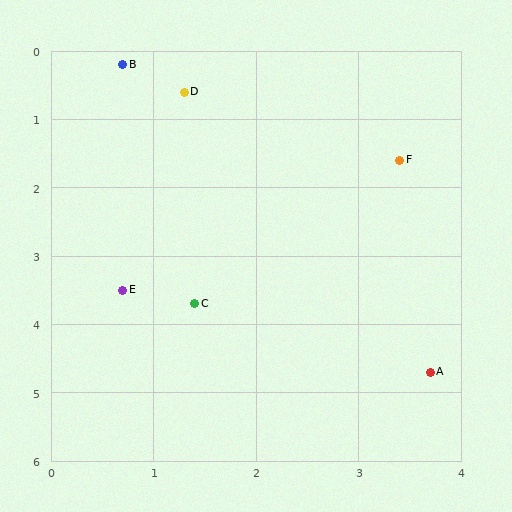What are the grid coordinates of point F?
Point F is at approximately (3.4, 1.6).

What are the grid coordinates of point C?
Point C is at approximately (1.4, 3.7).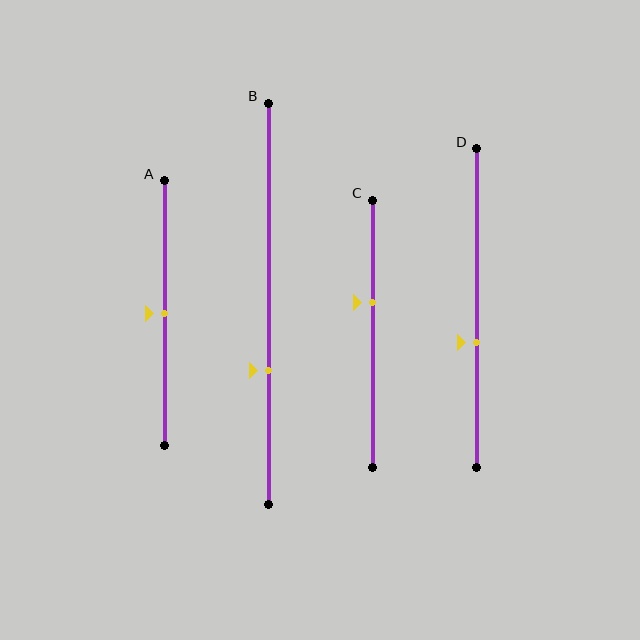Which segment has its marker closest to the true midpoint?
Segment A has its marker closest to the true midpoint.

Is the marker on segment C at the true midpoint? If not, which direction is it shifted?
No, the marker on segment C is shifted upward by about 12% of the segment length.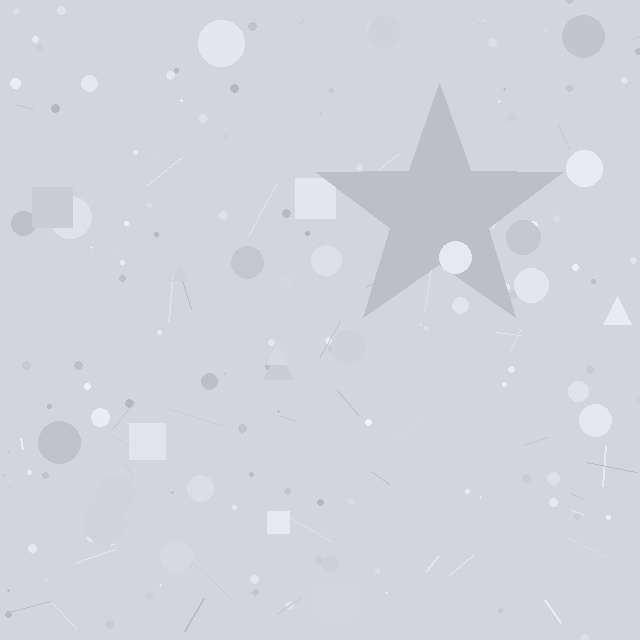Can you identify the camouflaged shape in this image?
The camouflaged shape is a star.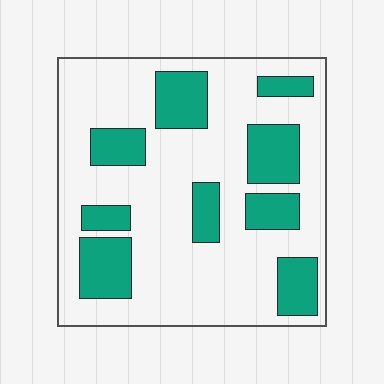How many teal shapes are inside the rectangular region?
9.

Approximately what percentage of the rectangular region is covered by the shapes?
Approximately 30%.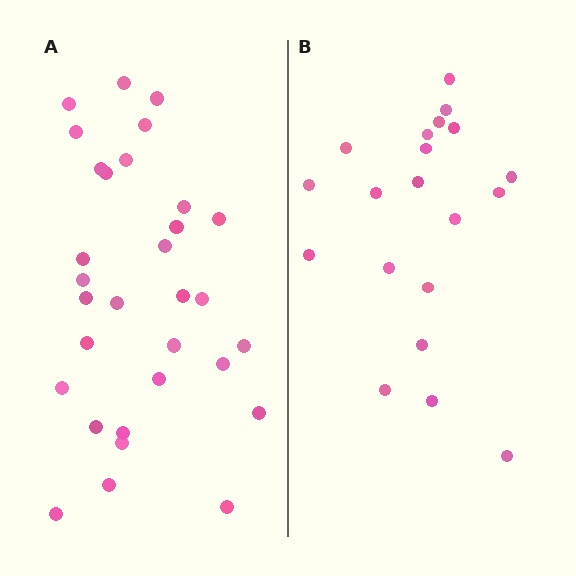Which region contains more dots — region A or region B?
Region A (the left region) has more dots.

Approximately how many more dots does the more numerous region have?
Region A has roughly 12 or so more dots than region B.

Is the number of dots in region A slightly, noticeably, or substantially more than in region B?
Region A has substantially more. The ratio is roughly 1.6 to 1.